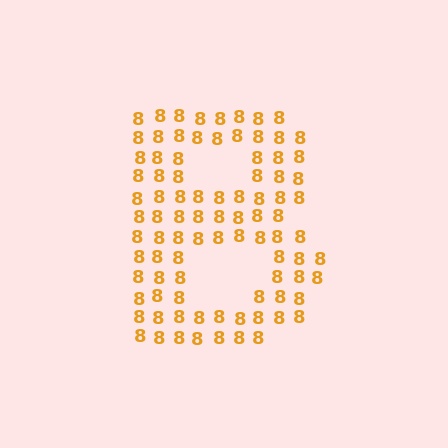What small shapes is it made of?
It is made of small digit 8's.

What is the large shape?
The large shape is the letter B.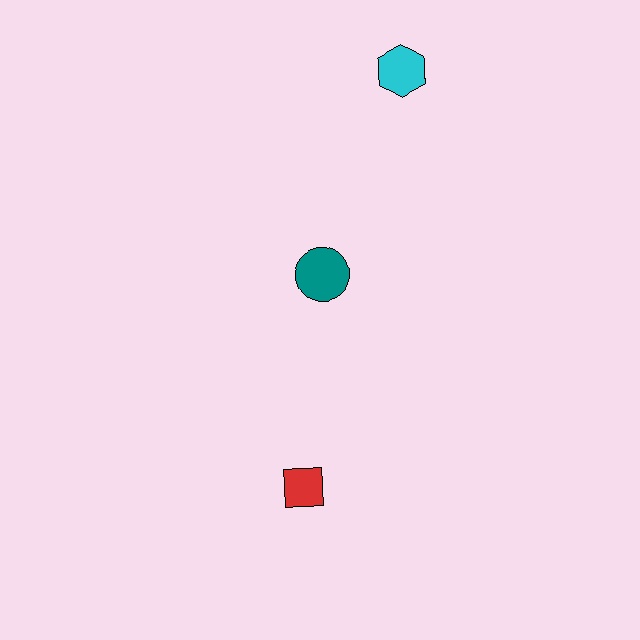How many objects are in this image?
There are 3 objects.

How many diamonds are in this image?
There are no diamonds.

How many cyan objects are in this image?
There is 1 cyan object.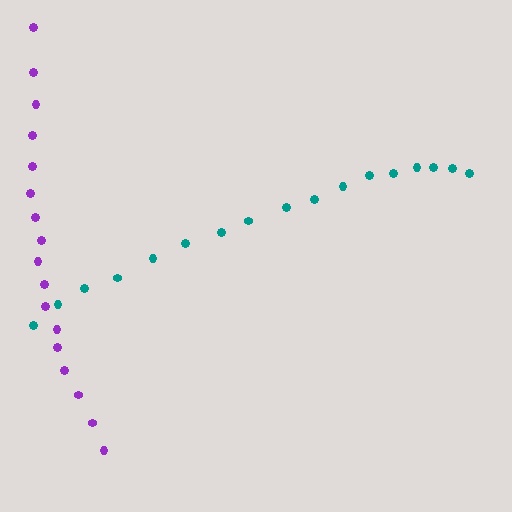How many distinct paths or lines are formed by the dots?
There are 2 distinct paths.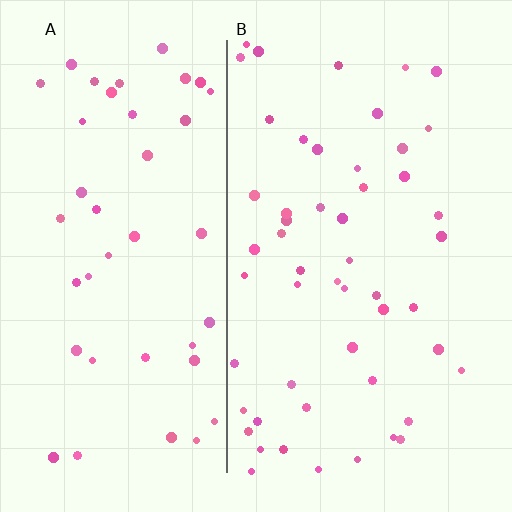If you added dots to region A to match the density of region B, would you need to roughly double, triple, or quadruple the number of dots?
Approximately double.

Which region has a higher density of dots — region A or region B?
B (the right).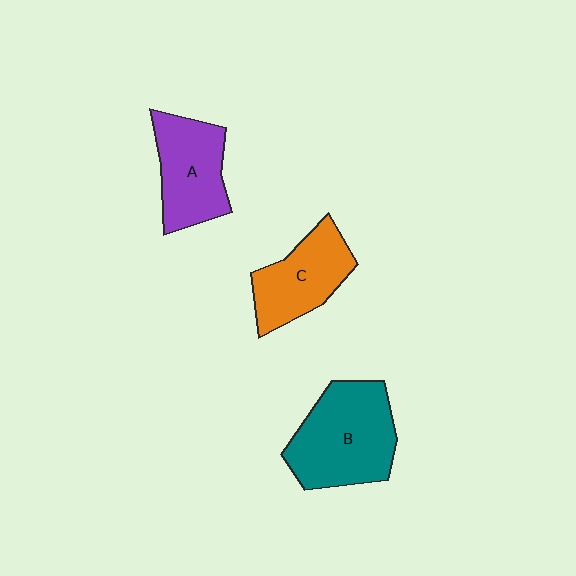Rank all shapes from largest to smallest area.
From largest to smallest: B (teal), A (purple), C (orange).